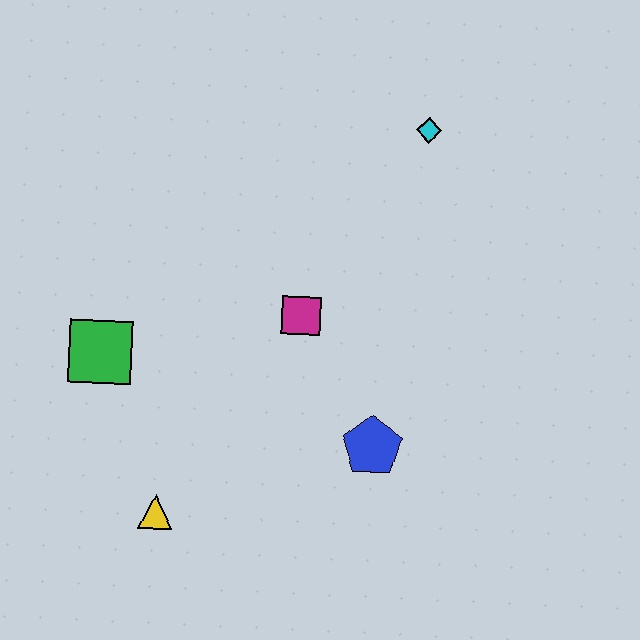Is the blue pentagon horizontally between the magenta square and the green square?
No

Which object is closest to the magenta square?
The blue pentagon is closest to the magenta square.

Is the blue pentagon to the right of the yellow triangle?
Yes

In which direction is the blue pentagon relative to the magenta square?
The blue pentagon is below the magenta square.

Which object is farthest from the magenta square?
The yellow triangle is farthest from the magenta square.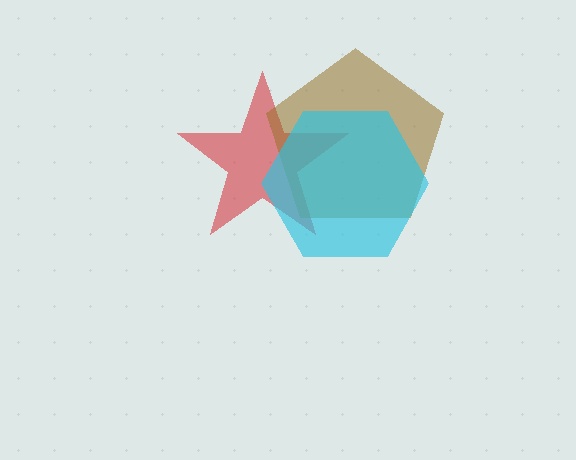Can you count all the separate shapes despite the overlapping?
Yes, there are 3 separate shapes.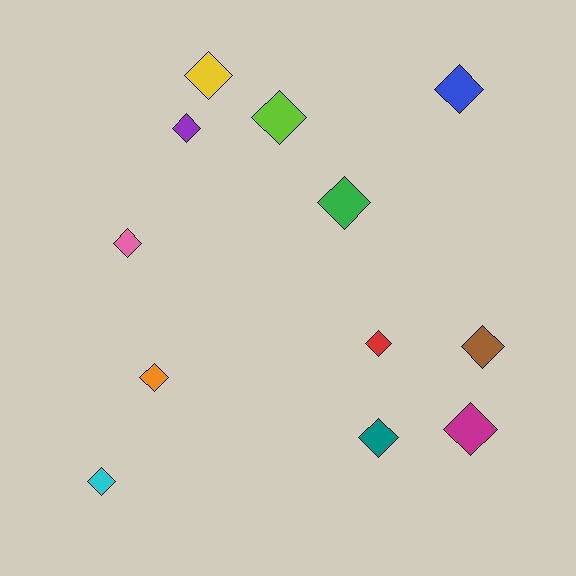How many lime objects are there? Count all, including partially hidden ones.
There is 1 lime object.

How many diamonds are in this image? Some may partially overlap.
There are 12 diamonds.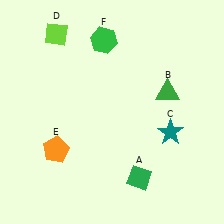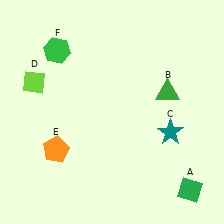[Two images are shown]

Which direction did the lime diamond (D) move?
The lime diamond (D) moved down.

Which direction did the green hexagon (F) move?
The green hexagon (F) moved left.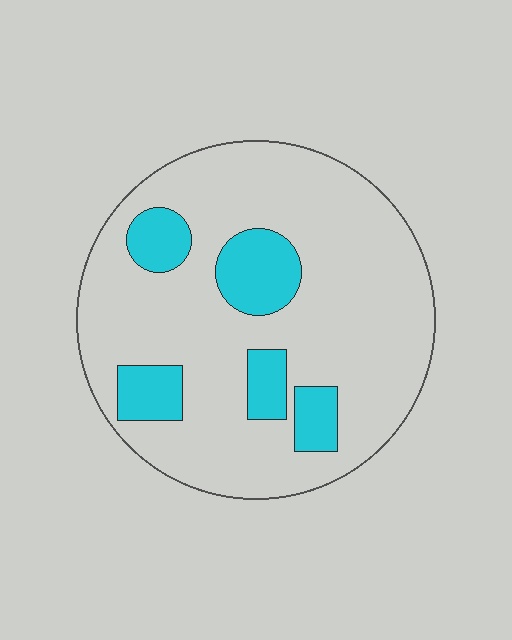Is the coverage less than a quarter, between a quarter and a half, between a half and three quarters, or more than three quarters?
Less than a quarter.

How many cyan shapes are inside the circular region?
5.